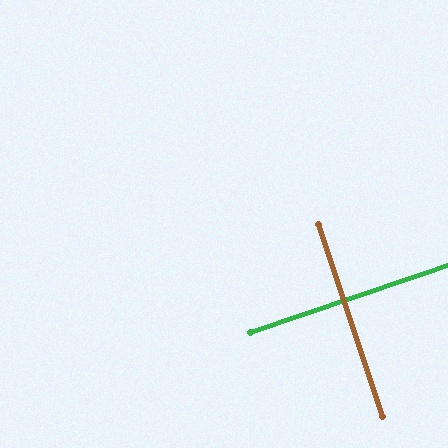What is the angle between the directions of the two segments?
Approximately 90 degrees.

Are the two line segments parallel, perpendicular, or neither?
Perpendicular — they meet at approximately 90°.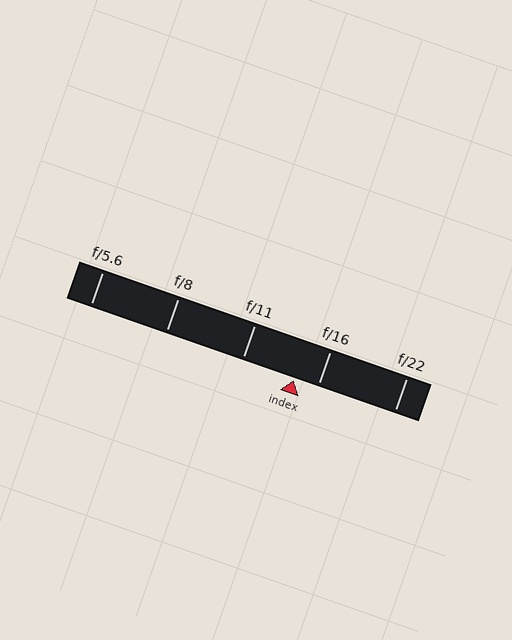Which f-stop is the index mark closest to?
The index mark is closest to f/16.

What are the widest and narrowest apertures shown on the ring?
The widest aperture shown is f/5.6 and the narrowest is f/22.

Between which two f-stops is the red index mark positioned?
The index mark is between f/11 and f/16.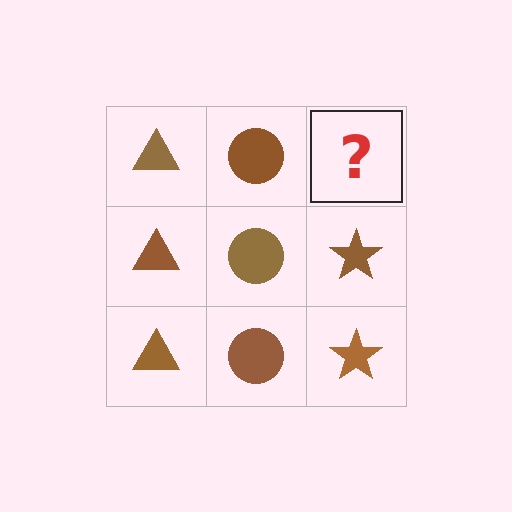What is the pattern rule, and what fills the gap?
The rule is that each column has a consistent shape. The gap should be filled with a brown star.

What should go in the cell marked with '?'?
The missing cell should contain a brown star.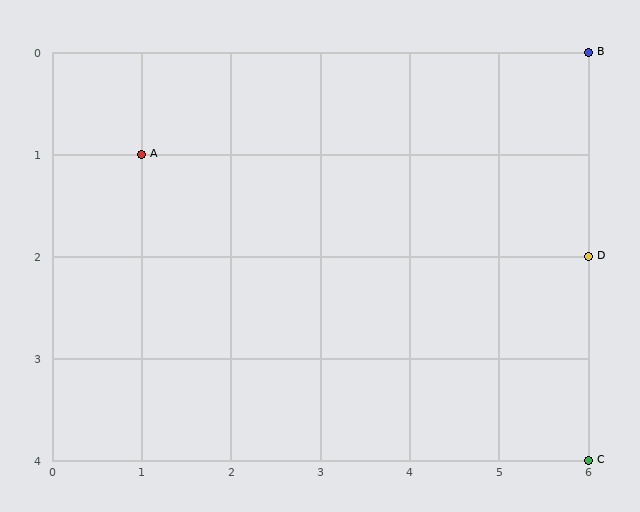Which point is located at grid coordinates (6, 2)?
Point D is at (6, 2).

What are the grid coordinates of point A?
Point A is at grid coordinates (1, 1).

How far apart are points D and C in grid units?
Points D and C are 2 rows apart.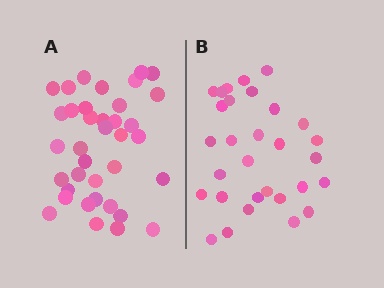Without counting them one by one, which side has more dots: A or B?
Region A (the left region) has more dots.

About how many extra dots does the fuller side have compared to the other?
Region A has roughly 8 or so more dots than region B.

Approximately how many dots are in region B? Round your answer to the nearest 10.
About 30 dots.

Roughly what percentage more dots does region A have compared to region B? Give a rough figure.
About 25% more.